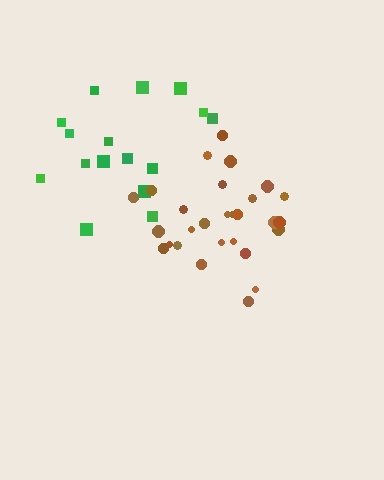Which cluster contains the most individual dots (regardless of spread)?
Brown (28).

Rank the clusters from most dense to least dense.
brown, green.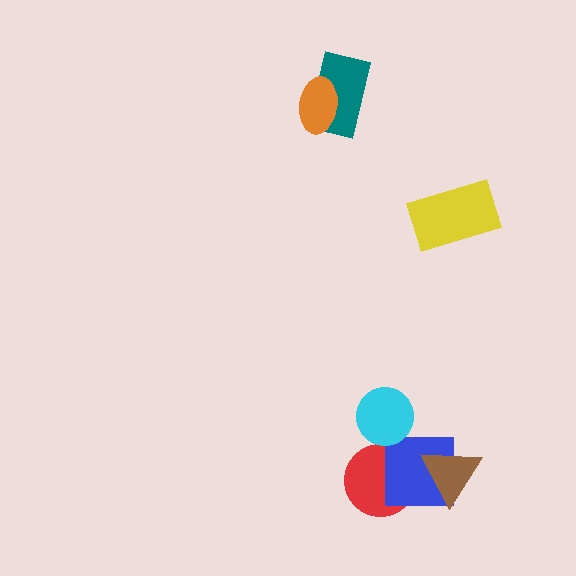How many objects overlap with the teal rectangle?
1 object overlaps with the teal rectangle.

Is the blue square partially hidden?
Yes, it is partially covered by another shape.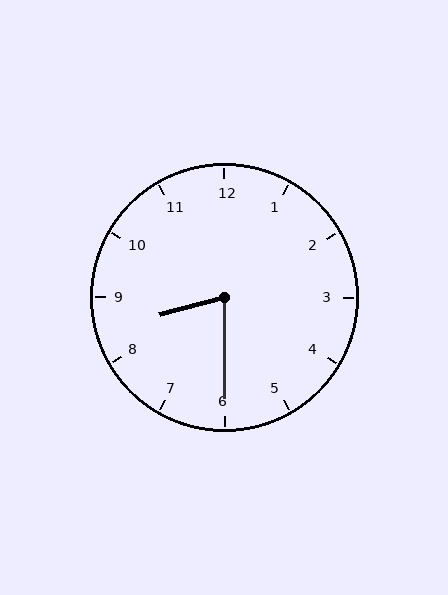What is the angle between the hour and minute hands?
Approximately 75 degrees.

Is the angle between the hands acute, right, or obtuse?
It is acute.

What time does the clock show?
8:30.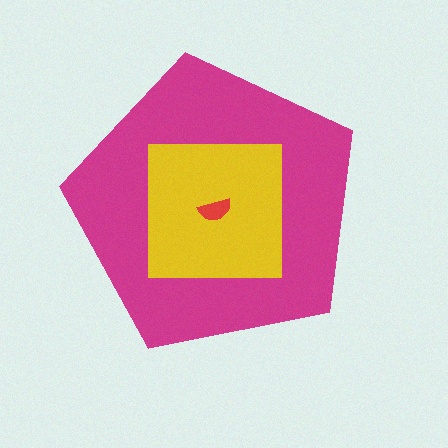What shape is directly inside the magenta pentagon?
The yellow square.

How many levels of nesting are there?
3.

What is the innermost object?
The red semicircle.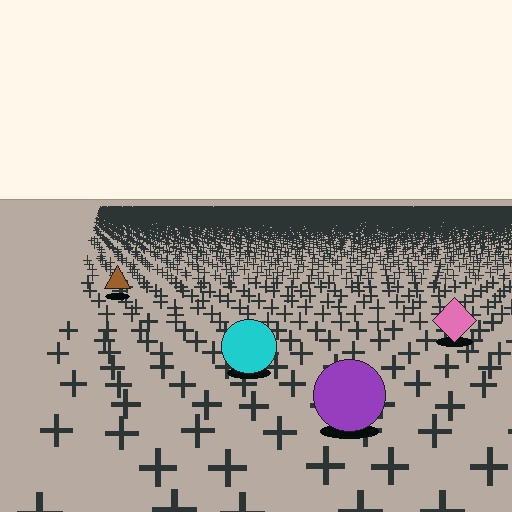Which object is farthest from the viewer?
The brown triangle is farthest from the viewer. It appears smaller and the ground texture around it is denser.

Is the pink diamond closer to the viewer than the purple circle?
No. The purple circle is closer — you can tell from the texture gradient: the ground texture is coarser near it.